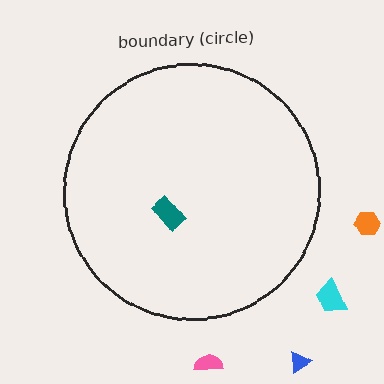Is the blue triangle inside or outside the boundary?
Outside.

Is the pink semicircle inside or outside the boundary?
Outside.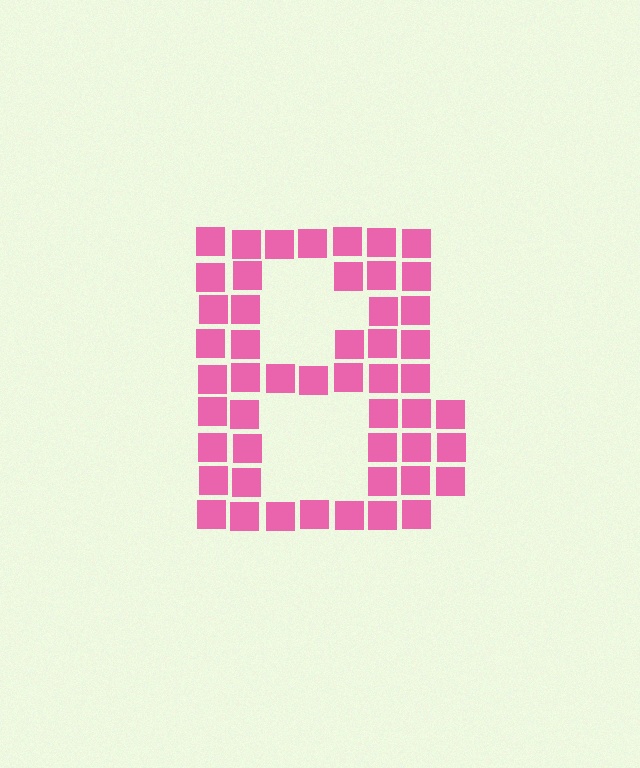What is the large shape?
The large shape is the letter B.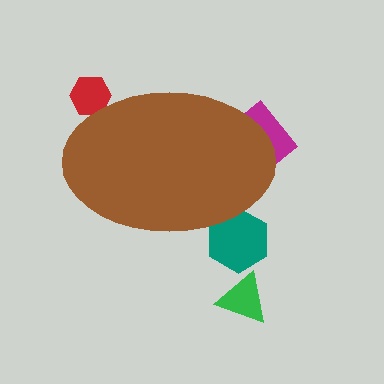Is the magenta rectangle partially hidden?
Yes, the magenta rectangle is partially hidden behind the brown ellipse.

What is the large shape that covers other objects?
A brown ellipse.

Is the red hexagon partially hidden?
Yes, the red hexagon is partially hidden behind the brown ellipse.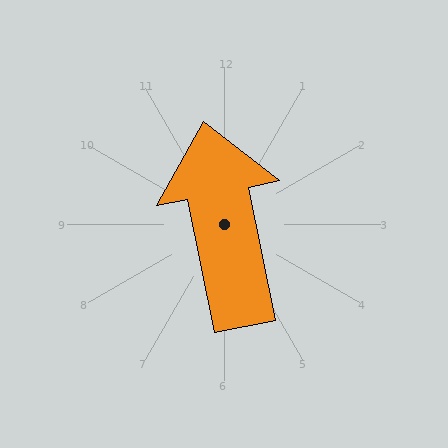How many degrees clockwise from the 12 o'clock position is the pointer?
Approximately 349 degrees.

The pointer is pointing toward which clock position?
Roughly 12 o'clock.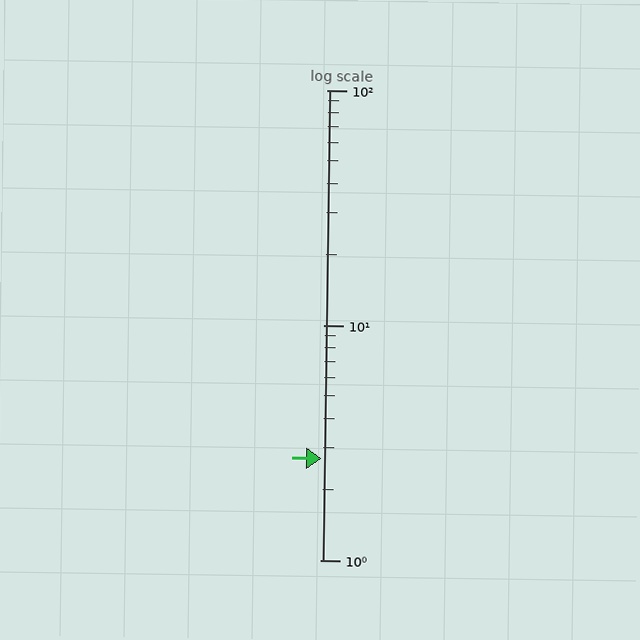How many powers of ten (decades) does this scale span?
The scale spans 2 decades, from 1 to 100.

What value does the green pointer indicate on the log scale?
The pointer indicates approximately 2.7.